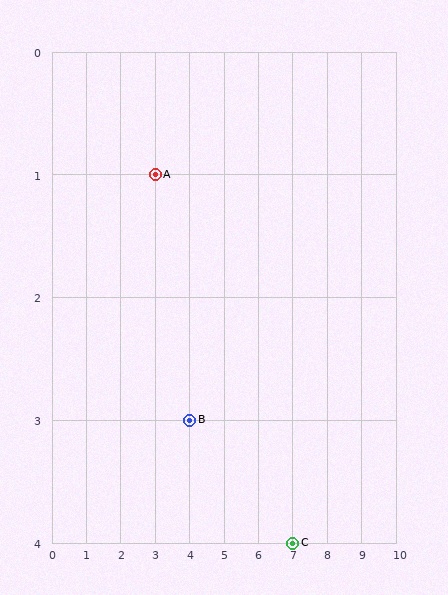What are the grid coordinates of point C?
Point C is at grid coordinates (7, 4).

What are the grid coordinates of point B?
Point B is at grid coordinates (4, 3).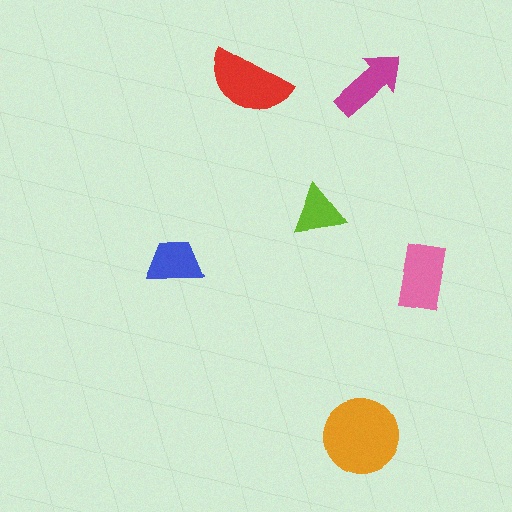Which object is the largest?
The orange circle.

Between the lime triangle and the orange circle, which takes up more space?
The orange circle.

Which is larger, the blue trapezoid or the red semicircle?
The red semicircle.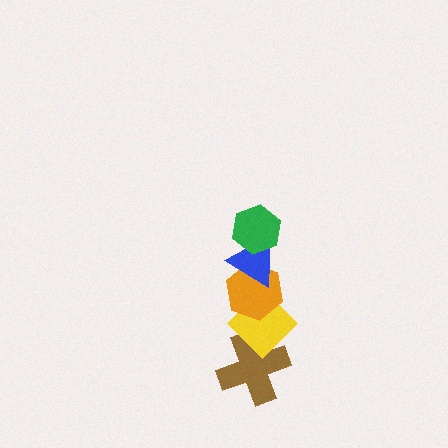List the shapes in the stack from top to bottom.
From top to bottom: the green hexagon, the blue triangle, the orange hexagon, the yellow diamond, the brown cross.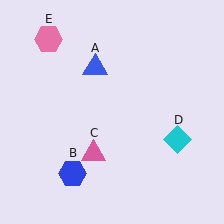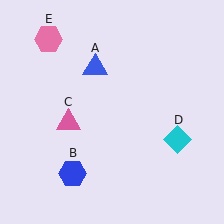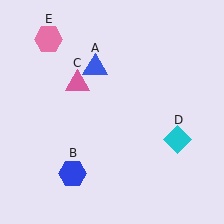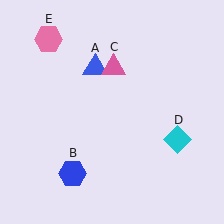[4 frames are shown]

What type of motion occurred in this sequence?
The pink triangle (object C) rotated clockwise around the center of the scene.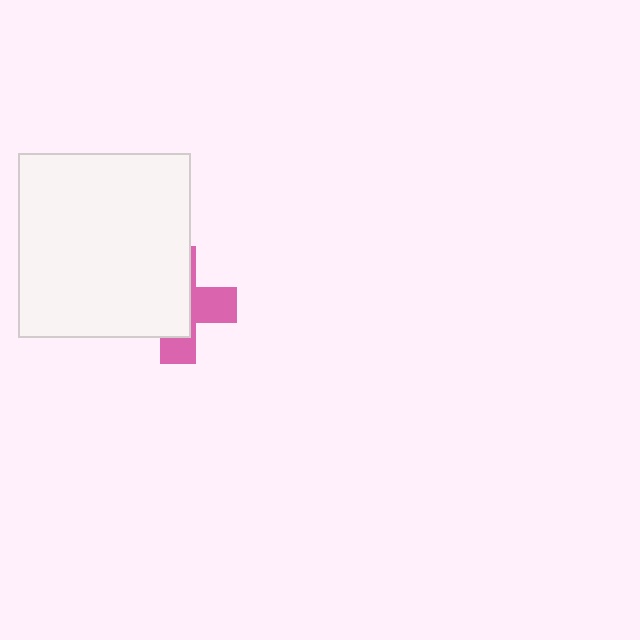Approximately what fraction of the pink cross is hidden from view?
Roughly 61% of the pink cross is hidden behind the white rectangle.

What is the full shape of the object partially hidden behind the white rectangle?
The partially hidden object is a pink cross.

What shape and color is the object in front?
The object in front is a white rectangle.